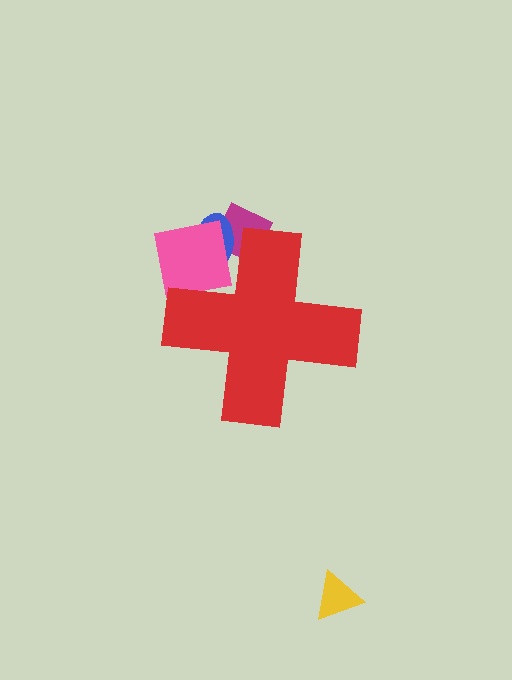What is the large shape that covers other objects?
A red cross.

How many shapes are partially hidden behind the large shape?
3 shapes are partially hidden.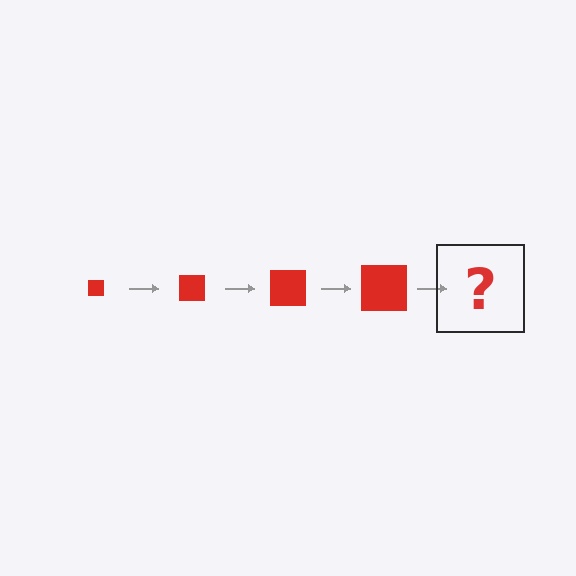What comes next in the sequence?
The next element should be a red square, larger than the previous one.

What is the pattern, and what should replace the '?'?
The pattern is that the square gets progressively larger each step. The '?' should be a red square, larger than the previous one.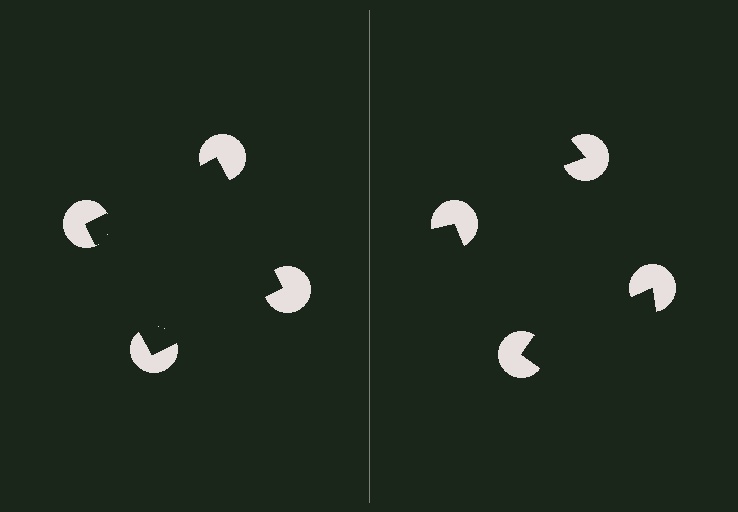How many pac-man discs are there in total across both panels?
8 — 4 on each side.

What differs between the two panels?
The pac-man discs are positioned identically on both sides; only the wedge orientations differ. On the left they align to a square; on the right they are misaligned.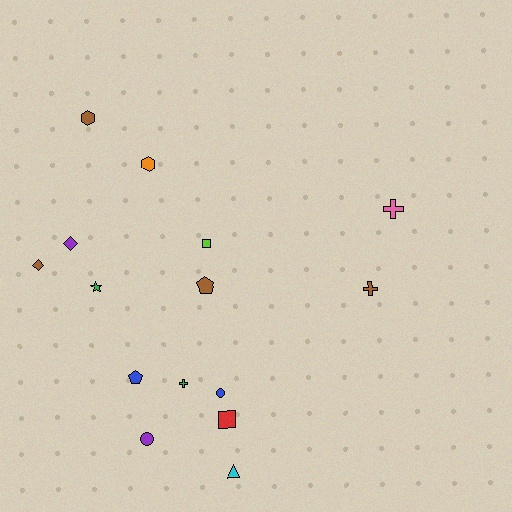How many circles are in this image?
There are 2 circles.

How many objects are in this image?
There are 15 objects.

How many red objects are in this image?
There is 1 red object.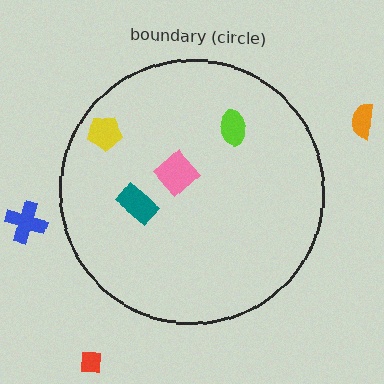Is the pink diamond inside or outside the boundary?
Inside.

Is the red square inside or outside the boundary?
Outside.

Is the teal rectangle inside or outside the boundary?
Inside.